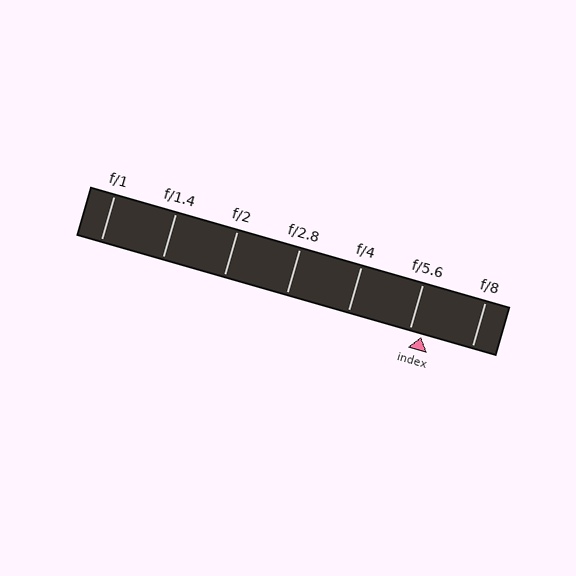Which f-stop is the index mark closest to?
The index mark is closest to f/5.6.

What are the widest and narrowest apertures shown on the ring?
The widest aperture shown is f/1 and the narrowest is f/8.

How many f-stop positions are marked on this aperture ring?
There are 7 f-stop positions marked.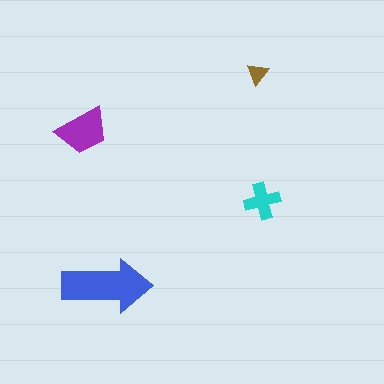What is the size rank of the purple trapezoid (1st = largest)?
2nd.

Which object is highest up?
The brown triangle is topmost.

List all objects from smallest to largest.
The brown triangle, the cyan cross, the purple trapezoid, the blue arrow.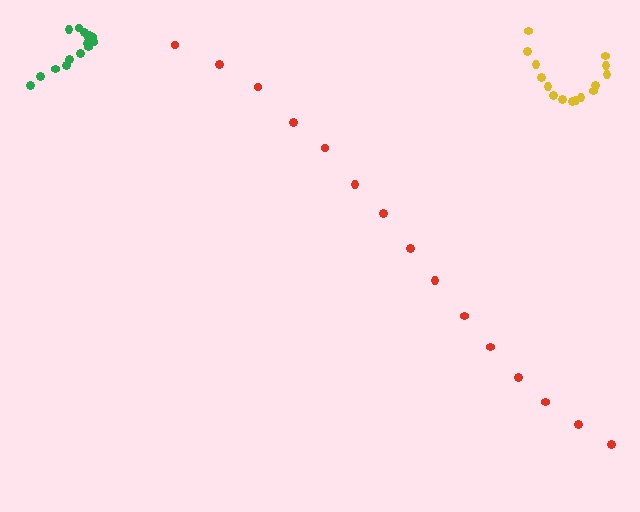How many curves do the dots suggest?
There are 3 distinct paths.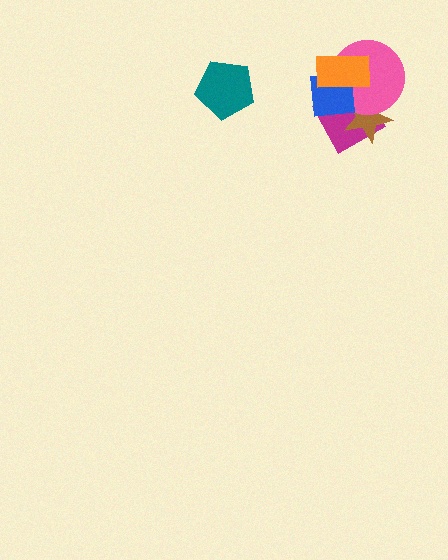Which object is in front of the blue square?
The orange rectangle is in front of the blue square.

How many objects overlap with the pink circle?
4 objects overlap with the pink circle.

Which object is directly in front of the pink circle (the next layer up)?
The blue square is directly in front of the pink circle.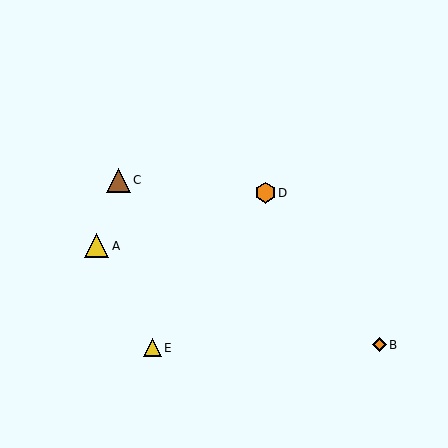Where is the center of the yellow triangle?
The center of the yellow triangle is at (97, 246).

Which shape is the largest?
The yellow triangle (labeled A) is the largest.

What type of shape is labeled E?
Shape E is a yellow triangle.